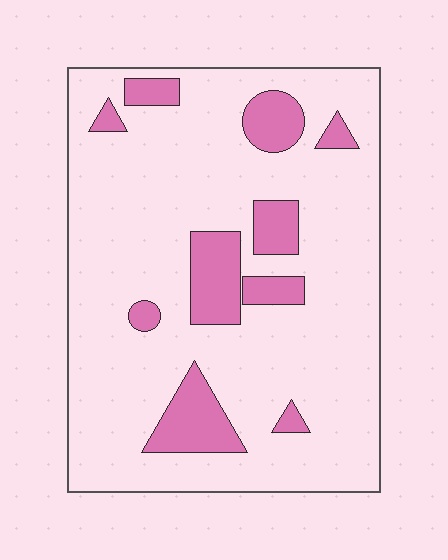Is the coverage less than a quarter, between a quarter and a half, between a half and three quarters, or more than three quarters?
Less than a quarter.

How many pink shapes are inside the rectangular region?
10.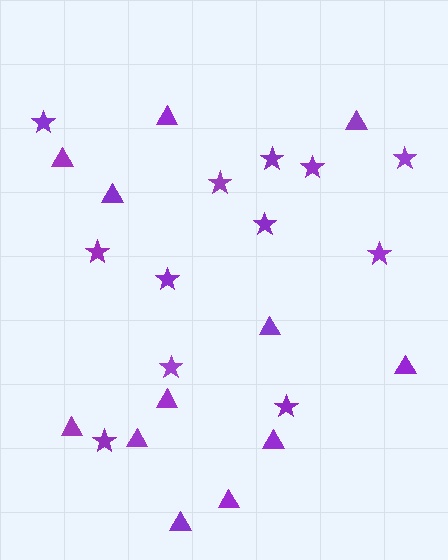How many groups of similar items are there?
There are 2 groups: one group of triangles (12) and one group of stars (12).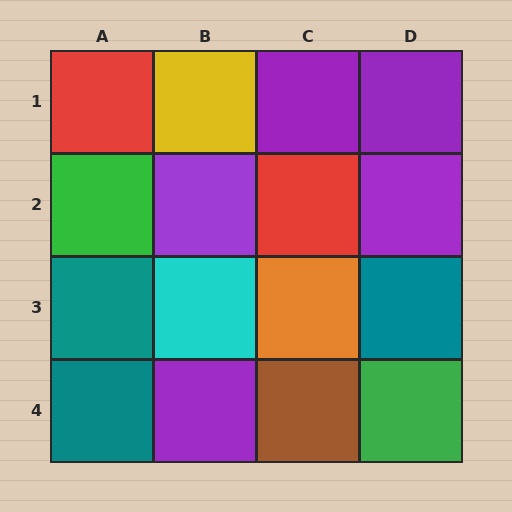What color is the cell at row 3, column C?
Orange.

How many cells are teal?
3 cells are teal.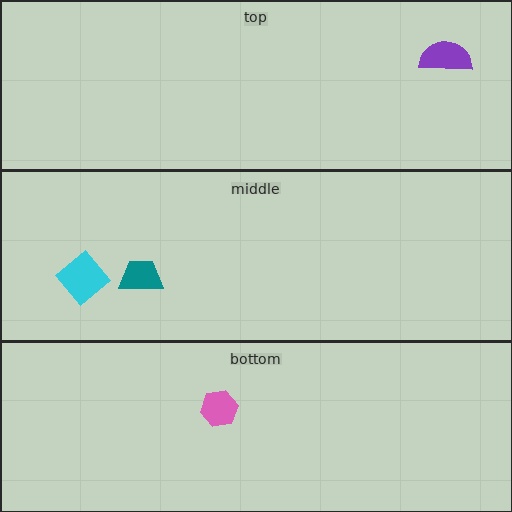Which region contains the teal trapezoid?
The middle region.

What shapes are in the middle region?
The teal trapezoid, the cyan diamond.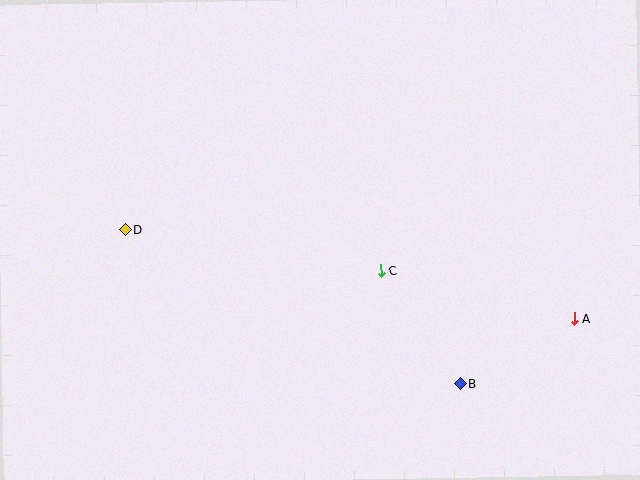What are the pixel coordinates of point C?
Point C is at (381, 271).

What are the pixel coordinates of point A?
Point A is at (575, 319).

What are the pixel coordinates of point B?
Point B is at (461, 384).